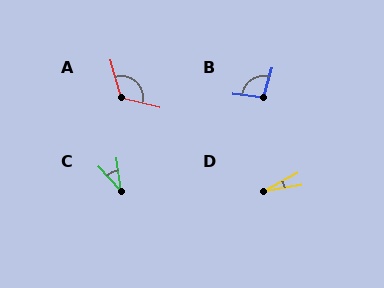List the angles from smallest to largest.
D (20°), C (34°), B (99°), A (120°).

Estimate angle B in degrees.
Approximately 99 degrees.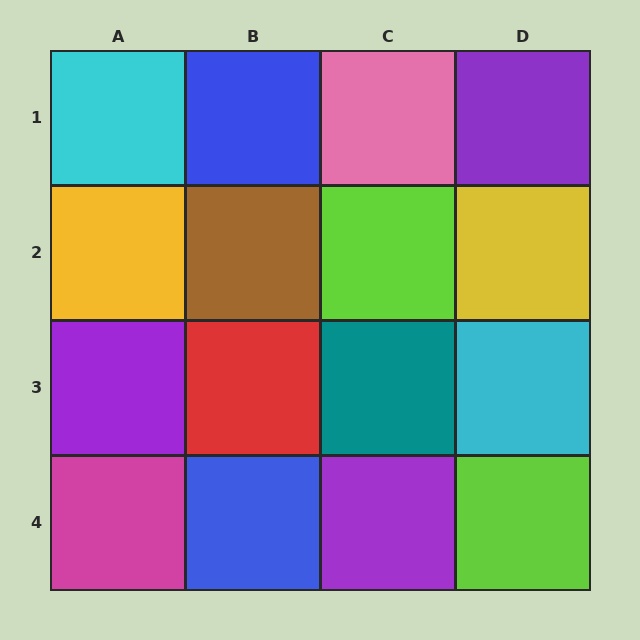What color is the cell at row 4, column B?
Blue.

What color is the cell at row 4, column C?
Purple.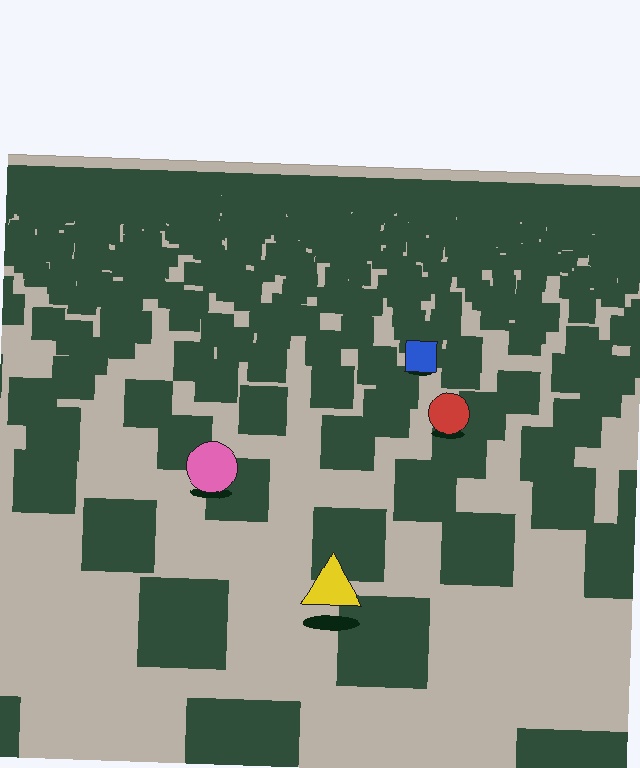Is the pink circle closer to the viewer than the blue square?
Yes. The pink circle is closer — you can tell from the texture gradient: the ground texture is coarser near it.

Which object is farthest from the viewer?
The blue square is farthest from the viewer. It appears smaller and the ground texture around it is denser.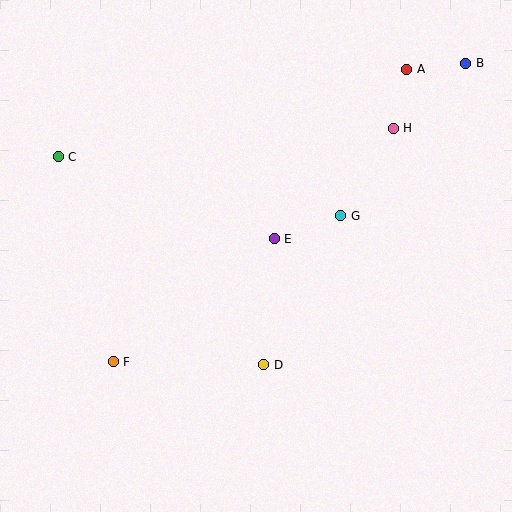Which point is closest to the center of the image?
Point E at (274, 239) is closest to the center.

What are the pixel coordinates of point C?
Point C is at (58, 157).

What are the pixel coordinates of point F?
Point F is at (113, 362).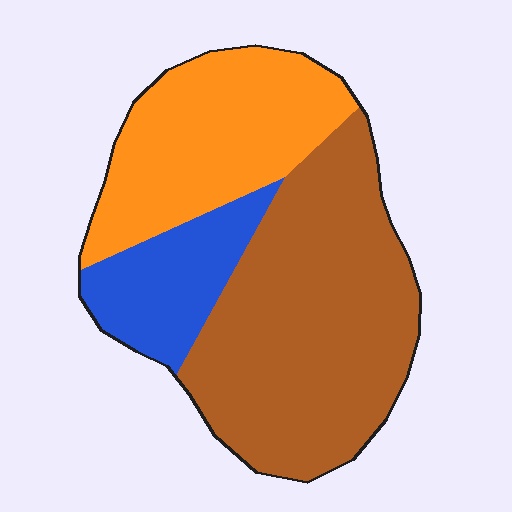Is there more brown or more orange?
Brown.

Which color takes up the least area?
Blue, at roughly 15%.